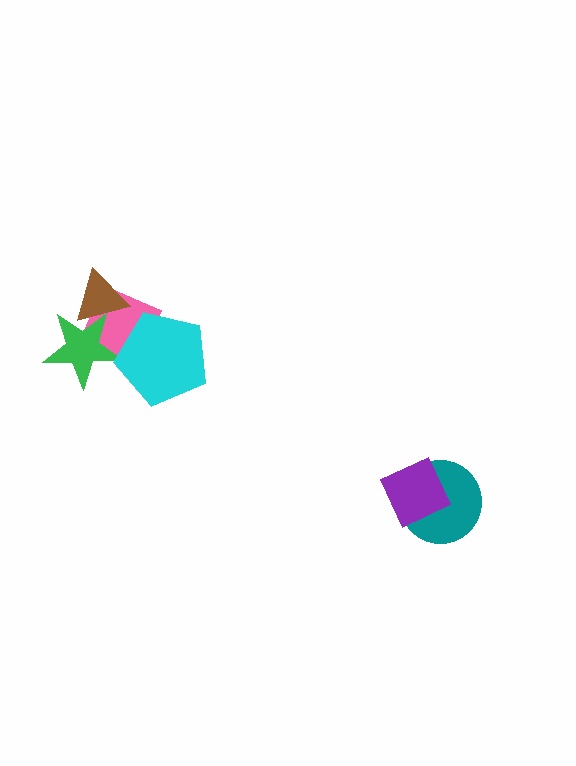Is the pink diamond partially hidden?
Yes, it is partially covered by another shape.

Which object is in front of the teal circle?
The purple square is in front of the teal circle.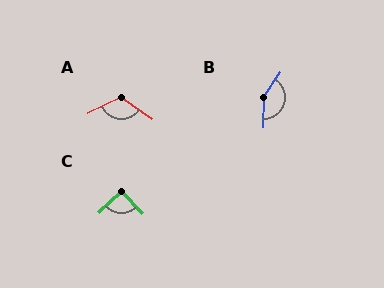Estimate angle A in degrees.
Approximately 119 degrees.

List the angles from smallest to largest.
C (90°), A (119°), B (146°).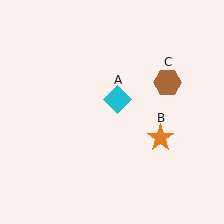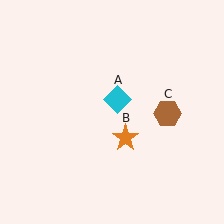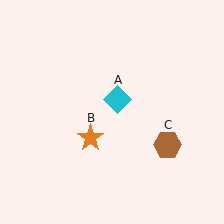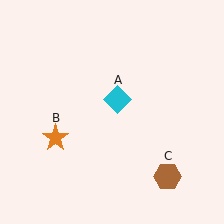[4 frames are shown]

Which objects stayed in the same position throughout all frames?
Cyan diamond (object A) remained stationary.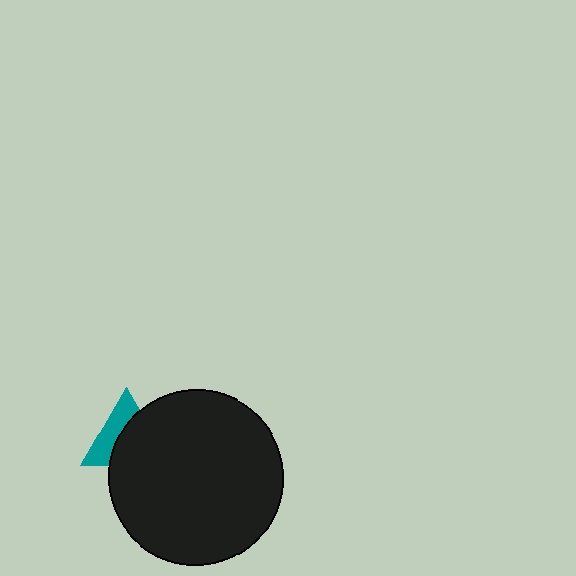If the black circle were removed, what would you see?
You would see the complete teal triangle.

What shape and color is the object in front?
The object in front is a black circle.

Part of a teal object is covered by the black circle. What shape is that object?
It is a triangle.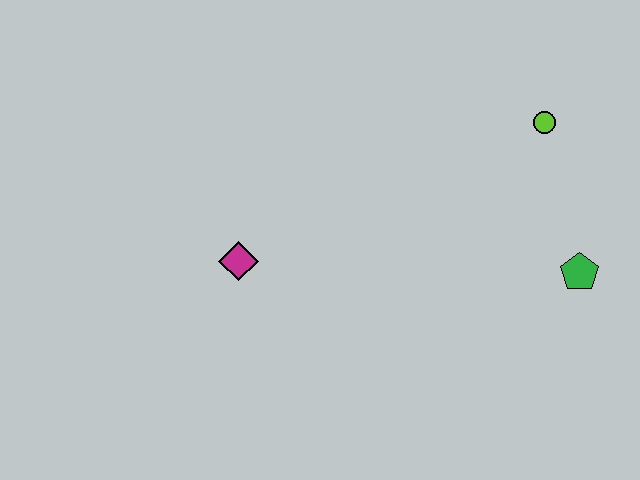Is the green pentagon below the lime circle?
Yes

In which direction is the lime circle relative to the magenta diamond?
The lime circle is to the right of the magenta diamond.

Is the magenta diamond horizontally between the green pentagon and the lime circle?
No